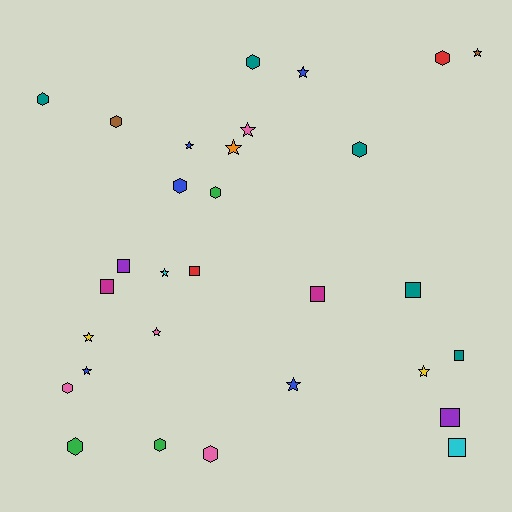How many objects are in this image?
There are 30 objects.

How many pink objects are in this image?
There are 4 pink objects.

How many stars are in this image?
There are 11 stars.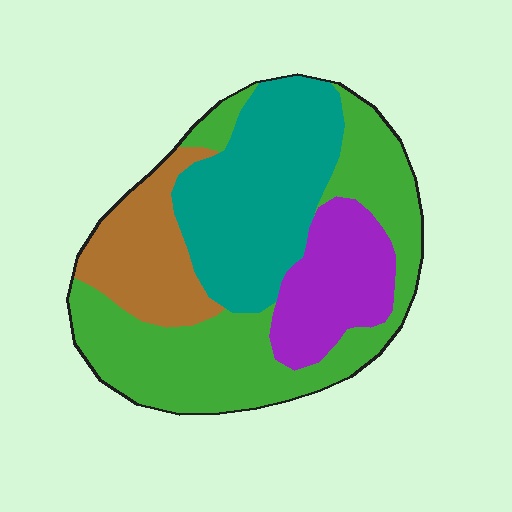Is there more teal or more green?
Green.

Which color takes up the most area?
Green, at roughly 40%.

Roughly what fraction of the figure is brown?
Brown takes up about one sixth (1/6) of the figure.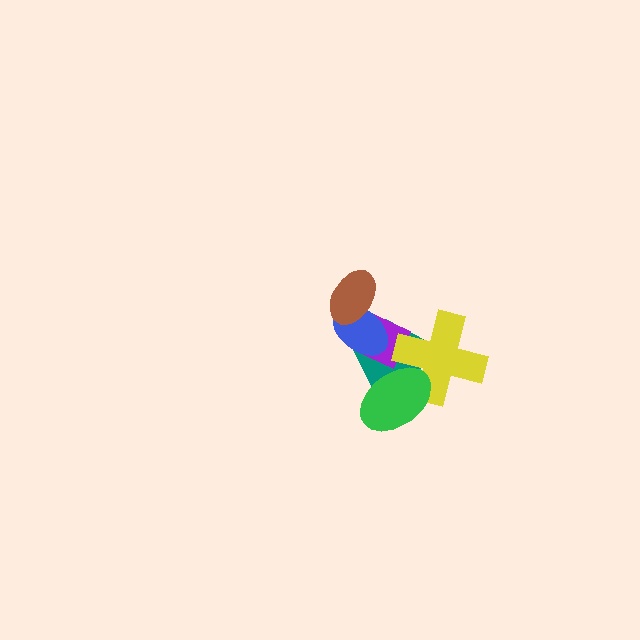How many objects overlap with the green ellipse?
3 objects overlap with the green ellipse.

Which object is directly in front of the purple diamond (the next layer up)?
The blue ellipse is directly in front of the purple diamond.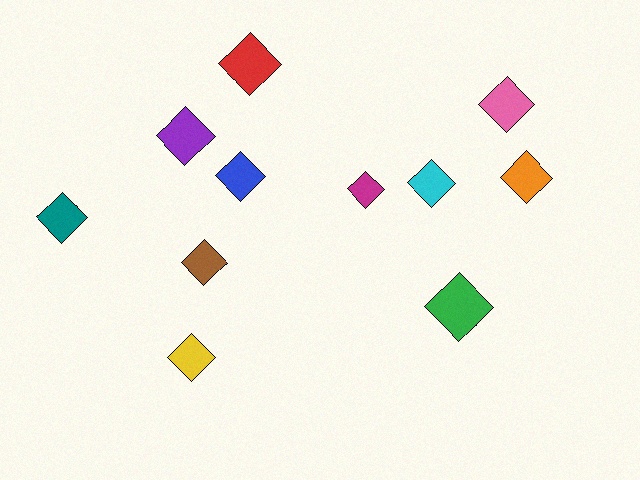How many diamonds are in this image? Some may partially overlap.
There are 11 diamonds.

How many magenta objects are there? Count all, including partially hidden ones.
There is 1 magenta object.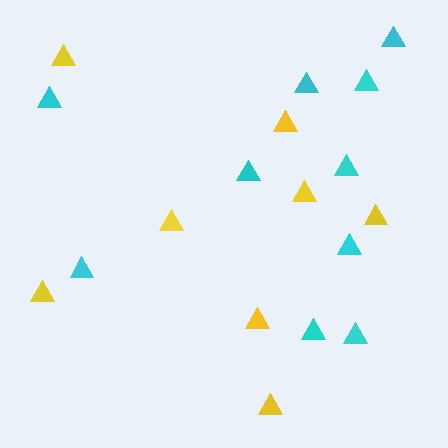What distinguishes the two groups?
There are 2 groups: one group of cyan triangles (10) and one group of yellow triangles (8).